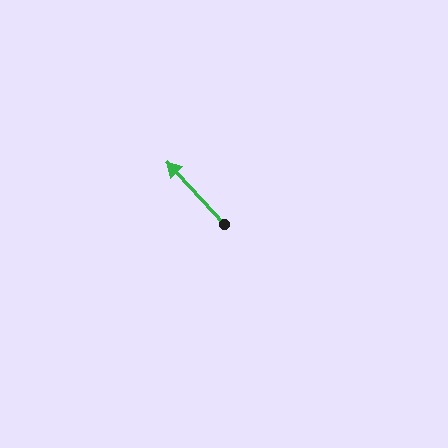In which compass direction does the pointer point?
Northwest.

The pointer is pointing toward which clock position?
Roughly 11 o'clock.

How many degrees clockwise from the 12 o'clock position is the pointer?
Approximately 317 degrees.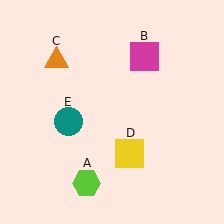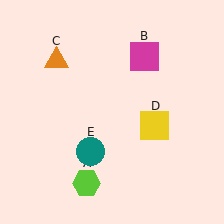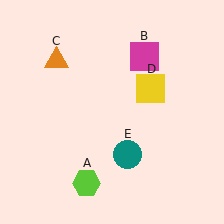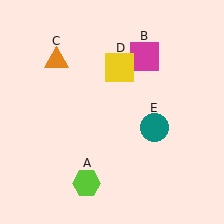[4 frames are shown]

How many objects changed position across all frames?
2 objects changed position: yellow square (object D), teal circle (object E).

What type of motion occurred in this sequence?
The yellow square (object D), teal circle (object E) rotated counterclockwise around the center of the scene.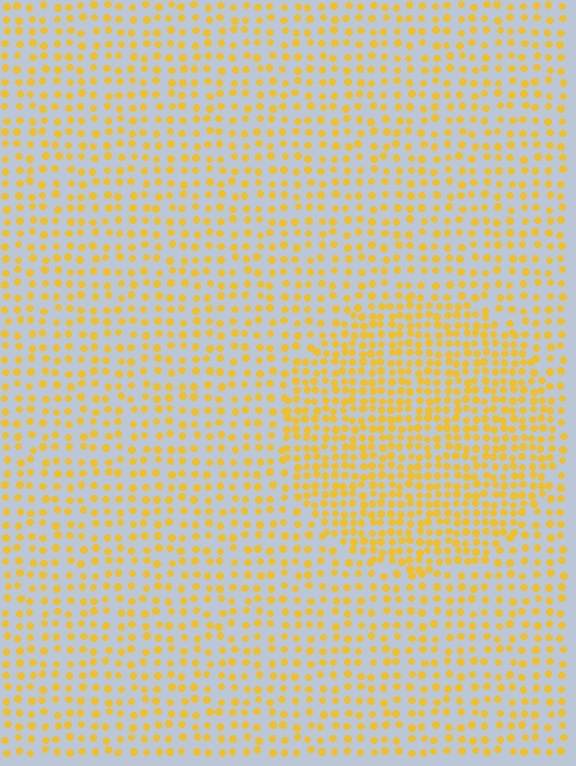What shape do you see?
I see a circle.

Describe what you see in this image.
The image contains small yellow elements arranged at two different densities. A circle-shaped region is visible where the elements are more densely packed than the surrounding area.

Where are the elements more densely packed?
The elements are more densely packed inside the circle boundary.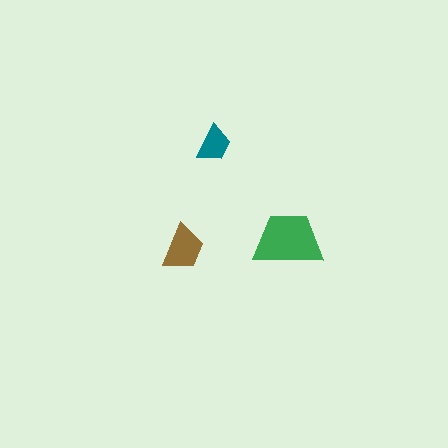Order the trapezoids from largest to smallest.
the green one, the brown one, the teal one.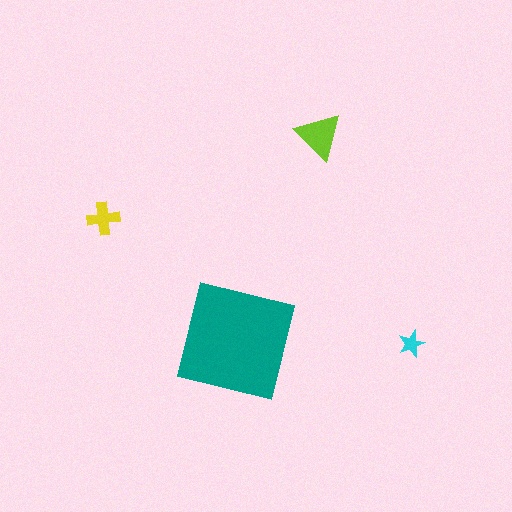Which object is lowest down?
The cyan star is bottommost.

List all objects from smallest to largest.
The cyan star, the yellow cross, the lime triangle, the teal square.